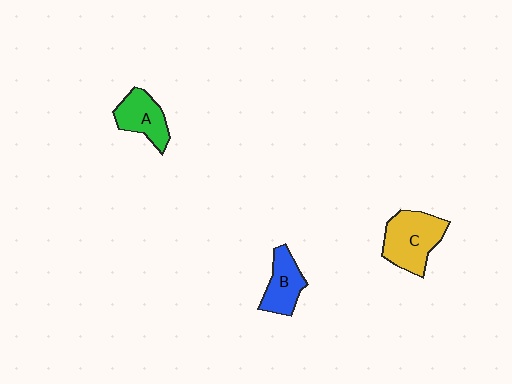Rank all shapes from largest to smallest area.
From largest to smallest: C (yellow), A (green), B (blue).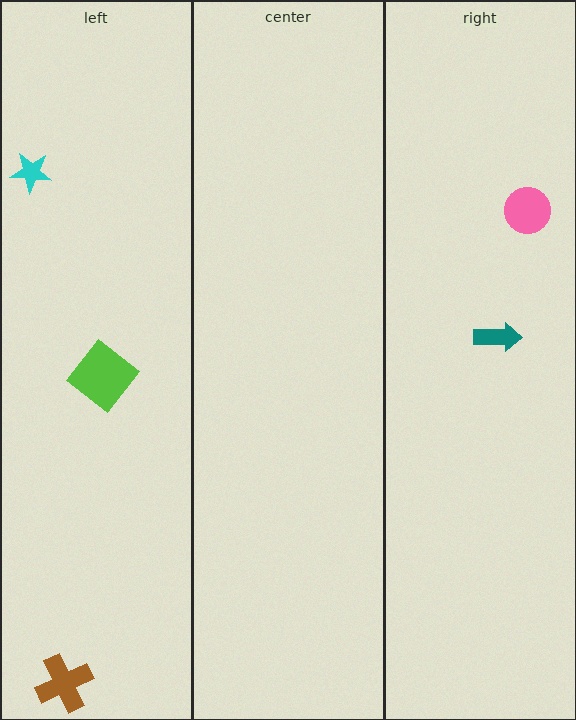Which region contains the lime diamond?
The left region.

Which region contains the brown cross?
The left region.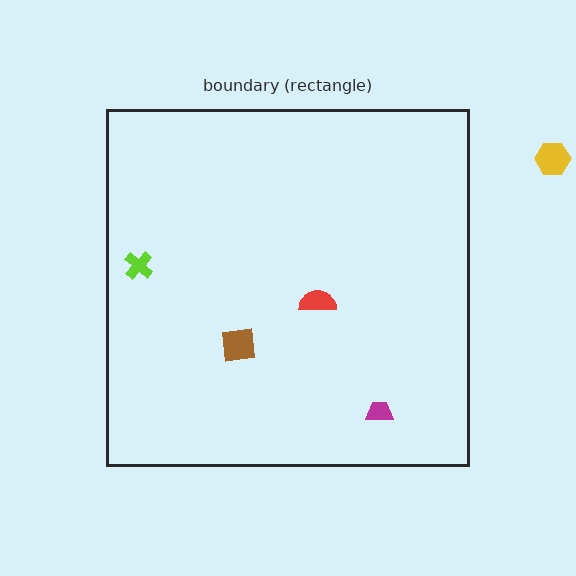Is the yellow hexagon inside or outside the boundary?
Outside.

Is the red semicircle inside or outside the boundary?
Inside.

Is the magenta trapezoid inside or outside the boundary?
Inside.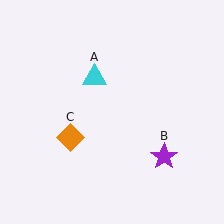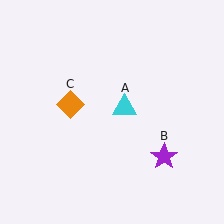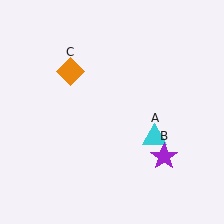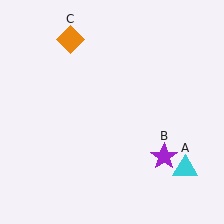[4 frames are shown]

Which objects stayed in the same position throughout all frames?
Purple star (object B) remained stationary.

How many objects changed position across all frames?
2 objects changed position: cyan triangle (object A), orange diamond (object C).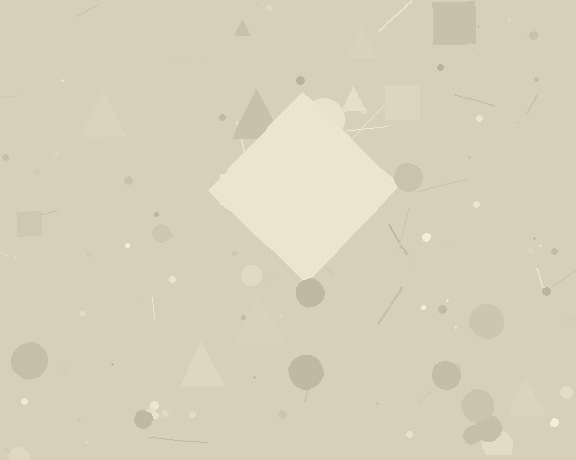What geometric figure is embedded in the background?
A diamond is embedded in the background.